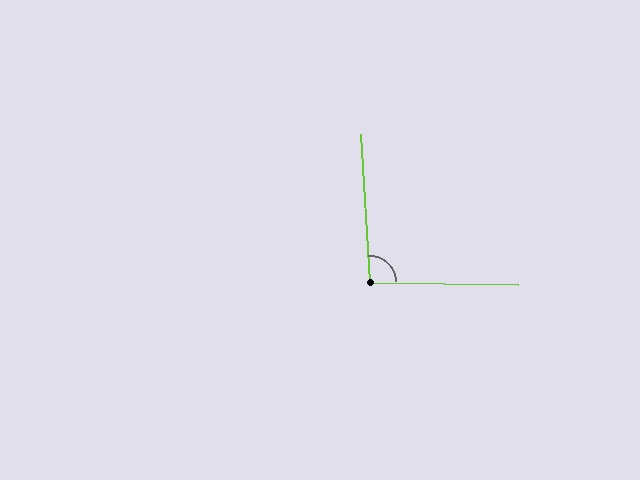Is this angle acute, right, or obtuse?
It is approximately a right angle.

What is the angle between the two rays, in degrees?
Approximately 94 degrees.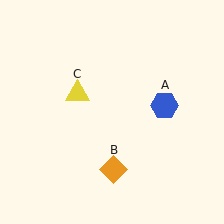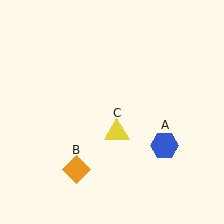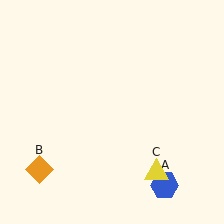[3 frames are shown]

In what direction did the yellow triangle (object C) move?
The yellow triangle (object C) moved down and to the right.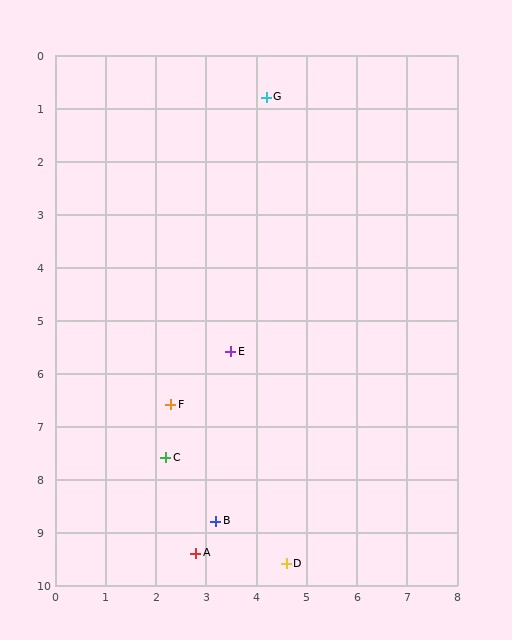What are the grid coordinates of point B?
Point B is at approximately (3.2, 8.8).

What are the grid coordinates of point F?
Point F is at approximately (2.3, 6.6).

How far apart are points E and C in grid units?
Points E and C are about 2.4 grid units apart.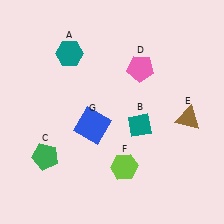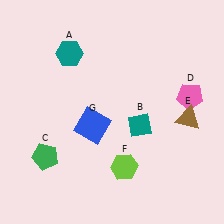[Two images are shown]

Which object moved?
The pink pentagon (D) moved right.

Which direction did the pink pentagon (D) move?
The pink pentagon (D) moved right.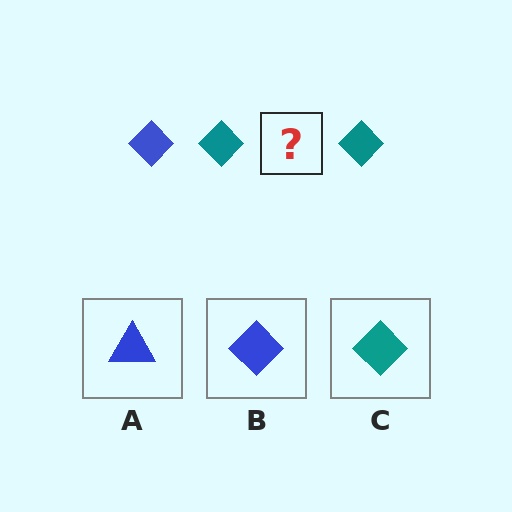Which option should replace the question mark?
Option B.